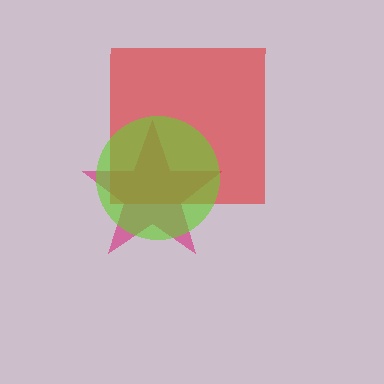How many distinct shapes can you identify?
There are 3 distinct shapes: a magenta star, a red square, a lime circle.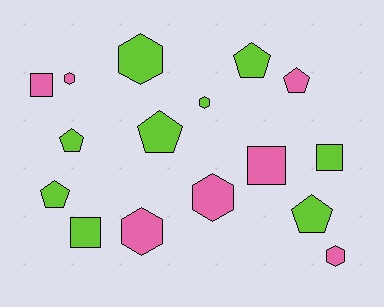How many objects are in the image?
There are 16 objects.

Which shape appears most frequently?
Hexagon, with 6 objects.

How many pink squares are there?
There are 2 pink squares.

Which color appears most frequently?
Lime, with 9 objects.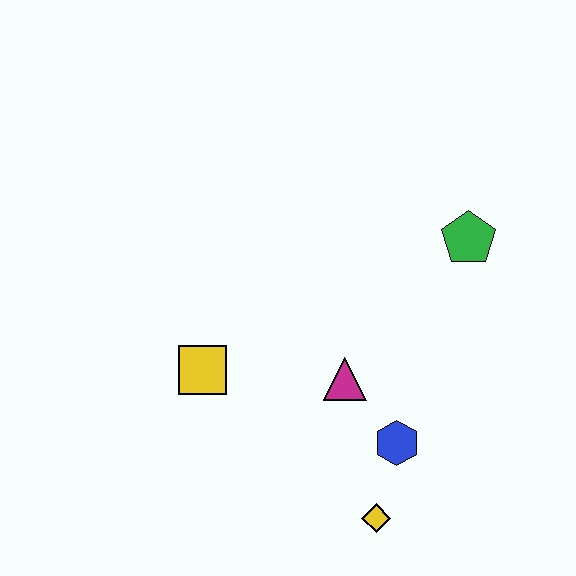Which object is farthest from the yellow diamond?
The green pentagon is farthest from the yellow diamond.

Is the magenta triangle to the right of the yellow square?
Yes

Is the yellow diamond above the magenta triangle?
No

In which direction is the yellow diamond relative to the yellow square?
The yellow diamond is to the right of the yellow square.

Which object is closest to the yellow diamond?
The blue hexagon is closest to the yellow diamond.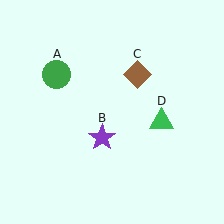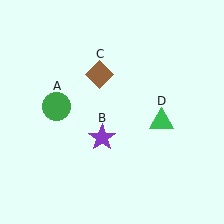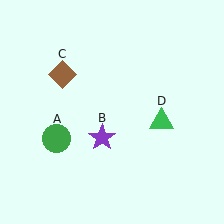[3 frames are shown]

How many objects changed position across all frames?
2 objects changed position: green circle (object A), brown diamond (object C).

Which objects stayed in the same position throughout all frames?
Purple star (object B) and green triangle (object D) remained stationary.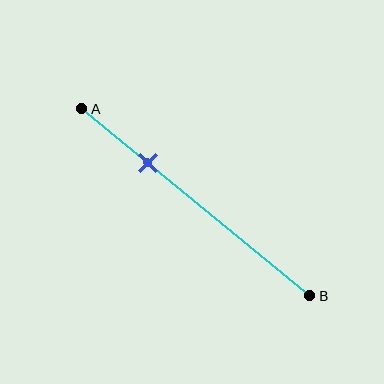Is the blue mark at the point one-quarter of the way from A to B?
No, the mark is at about 30% from A, not at the 25% one-quarter point.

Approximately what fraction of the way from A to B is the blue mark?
The blue mark is approximately 30% of the way from A to B.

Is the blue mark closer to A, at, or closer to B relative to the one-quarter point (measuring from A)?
The blue mark is closer to point B than the one-quarter point of segment AB.